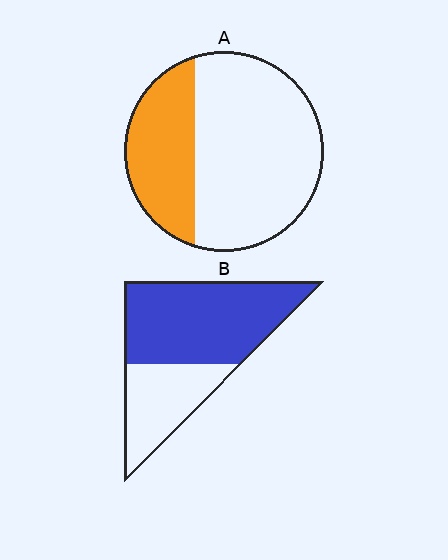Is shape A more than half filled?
No.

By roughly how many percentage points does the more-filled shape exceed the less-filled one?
By roughly 35 percentage points (B over A).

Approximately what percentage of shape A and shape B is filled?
A is approximately 30% and B is approximately 65%.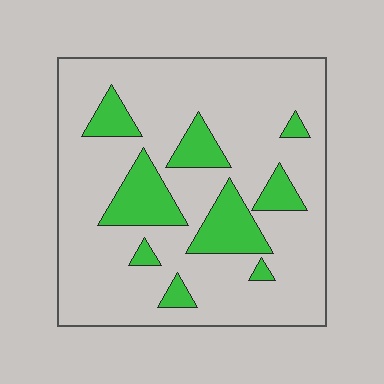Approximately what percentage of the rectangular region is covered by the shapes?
Approximately 20%.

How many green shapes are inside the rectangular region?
9.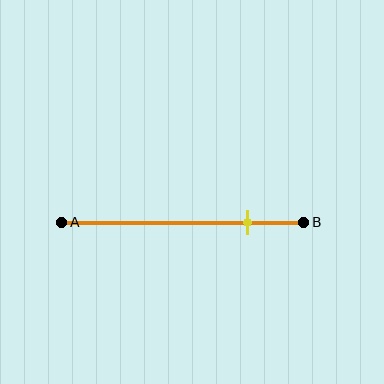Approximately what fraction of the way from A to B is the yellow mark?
The yellow mark is approximately 75% of the way from A to B.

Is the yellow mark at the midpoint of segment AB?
No, the mark is at about 75% from A, not at the 50% midpoint.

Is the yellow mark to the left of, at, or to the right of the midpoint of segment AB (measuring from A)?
The yellow mark is to the right of the midpoint of segment AB.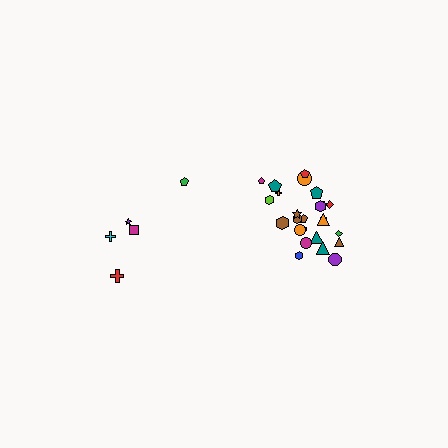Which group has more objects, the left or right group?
The right group.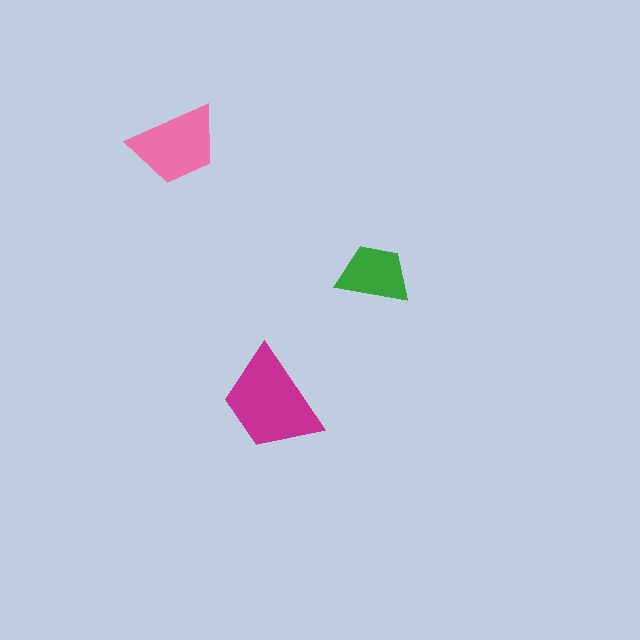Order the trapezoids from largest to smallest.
the magenta one, the pink one, the green one.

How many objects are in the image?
There are 3 objects in the image.